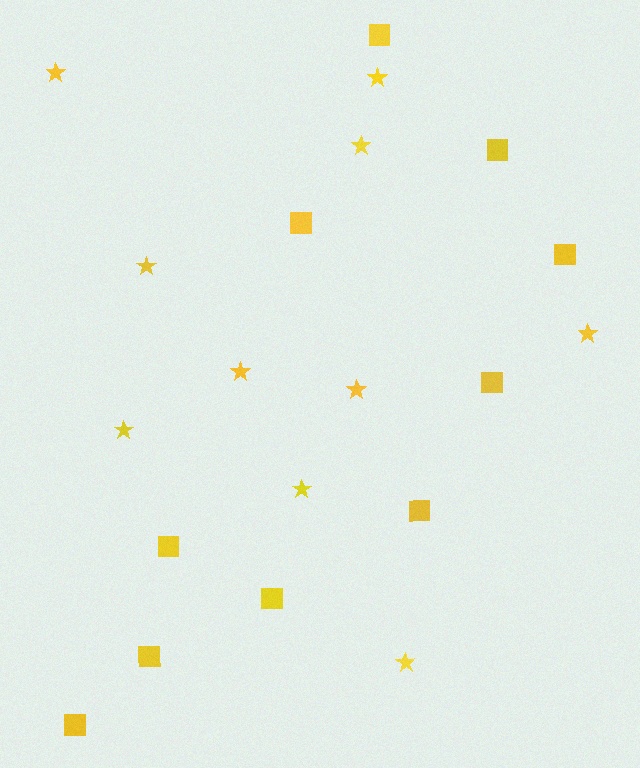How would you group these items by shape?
There are 2 groups: one group of stars (10) and one group of squares (10).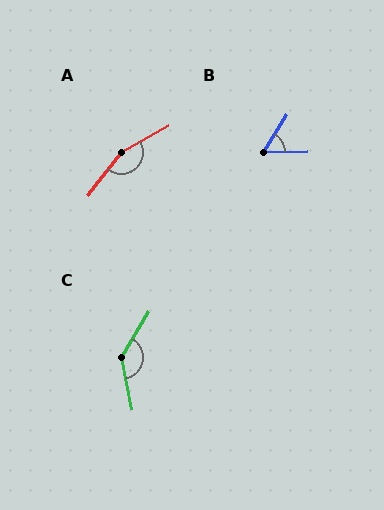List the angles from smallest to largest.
B (58°), C (137°), A (158°).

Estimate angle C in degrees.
Approximately 137 degrees.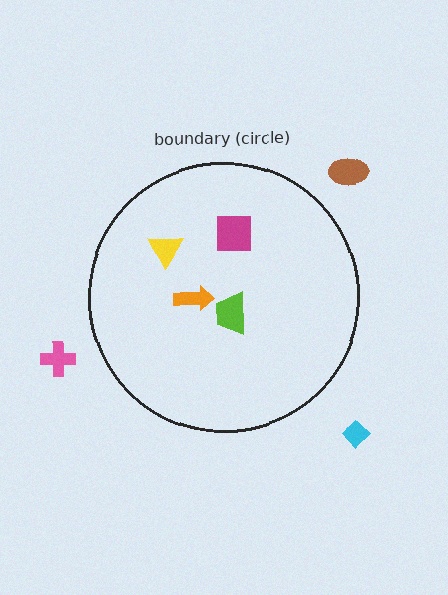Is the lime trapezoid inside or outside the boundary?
Inside.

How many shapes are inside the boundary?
4 inside, 3 outside.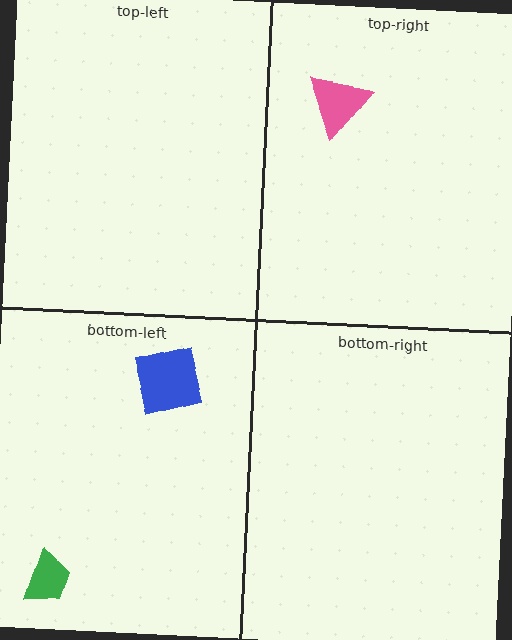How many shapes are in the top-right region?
1.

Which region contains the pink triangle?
The top-right region.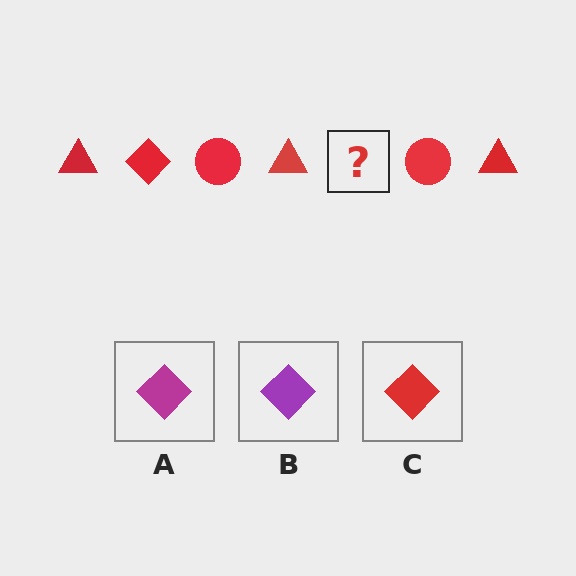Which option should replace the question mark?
Option C.